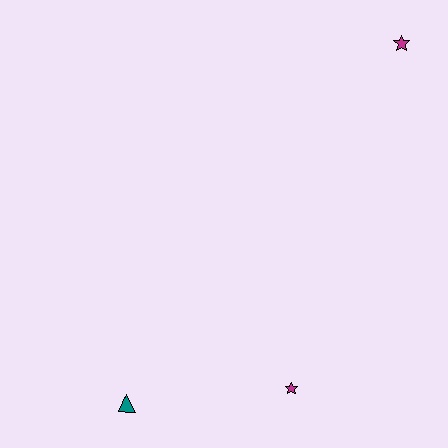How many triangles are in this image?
There is 1 triangle.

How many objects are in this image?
There are 3 objects.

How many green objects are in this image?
There are no green objects.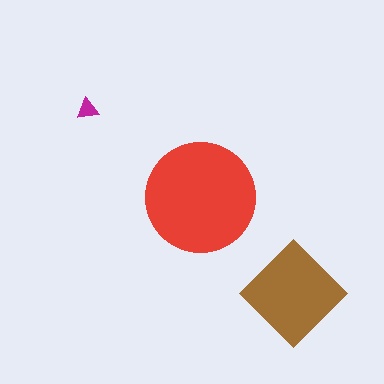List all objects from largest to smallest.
The red circle, the brown diamond, the magenta triangle.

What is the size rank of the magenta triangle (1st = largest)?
3rd.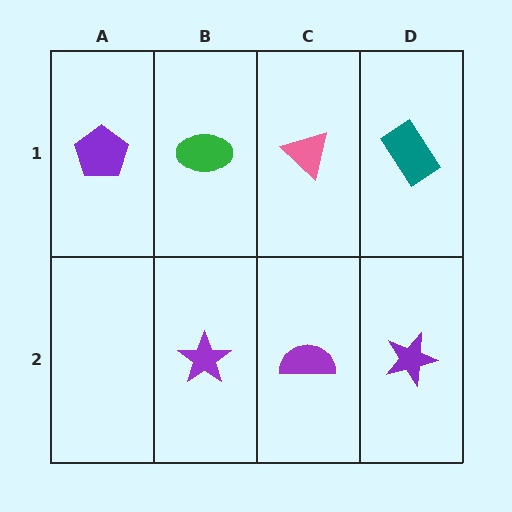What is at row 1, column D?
A teal rectangle.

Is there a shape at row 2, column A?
No, that cell is empty.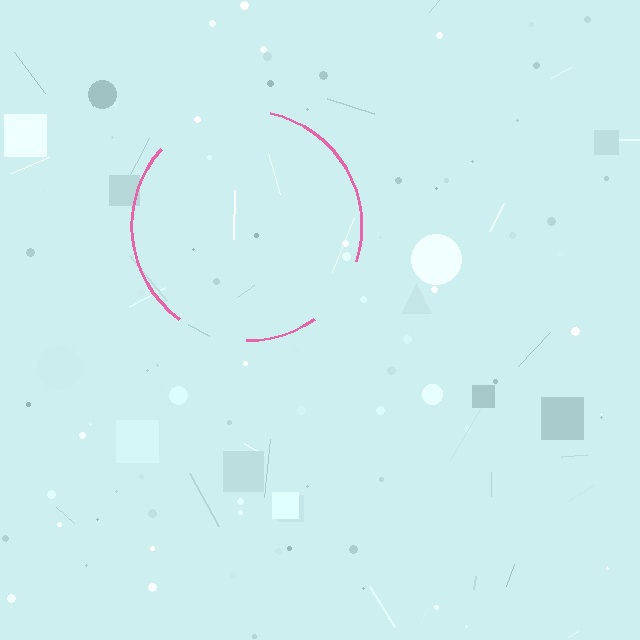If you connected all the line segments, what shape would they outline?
They would outline a circle.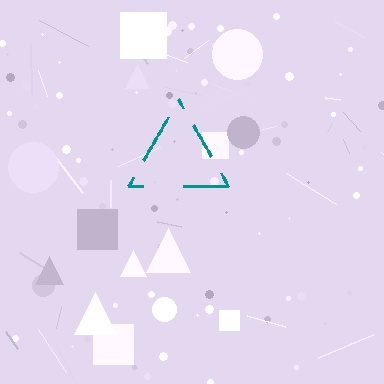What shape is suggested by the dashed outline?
The dashed outline suggests a triangle.